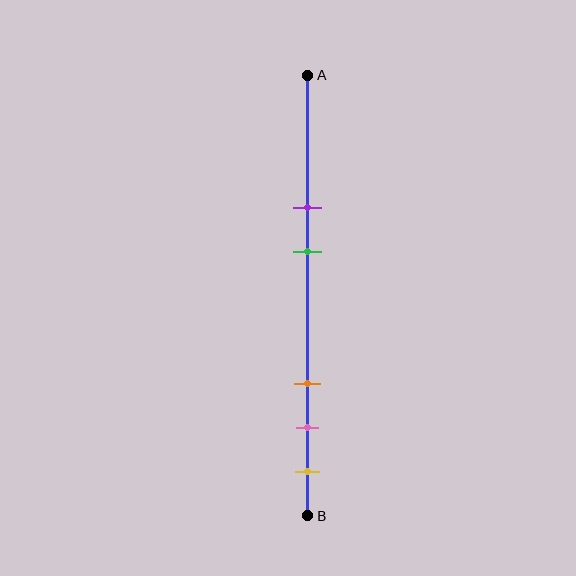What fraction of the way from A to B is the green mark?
The green mark is approximately 40% (0.4) of the way from A to B.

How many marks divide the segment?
There are 5 marks dividing the segment.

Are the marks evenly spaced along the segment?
No, the marks are not evenly spaced.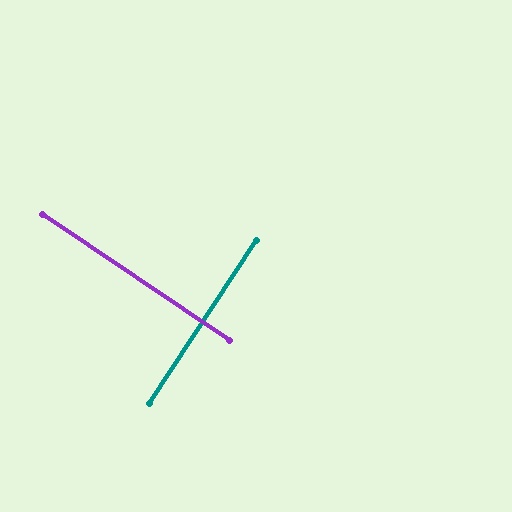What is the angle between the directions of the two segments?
Approximately 89 degrees.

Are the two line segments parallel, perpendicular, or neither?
Perpendicular — they meet at approximately 89°.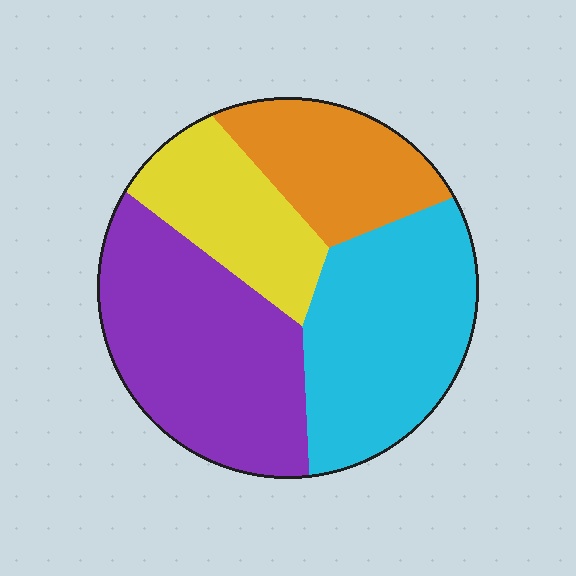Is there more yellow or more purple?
Purple.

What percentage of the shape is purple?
Purple takes up about one third (1/3) of the shape.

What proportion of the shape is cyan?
Cyan takes up about one third (1/3) of the shape.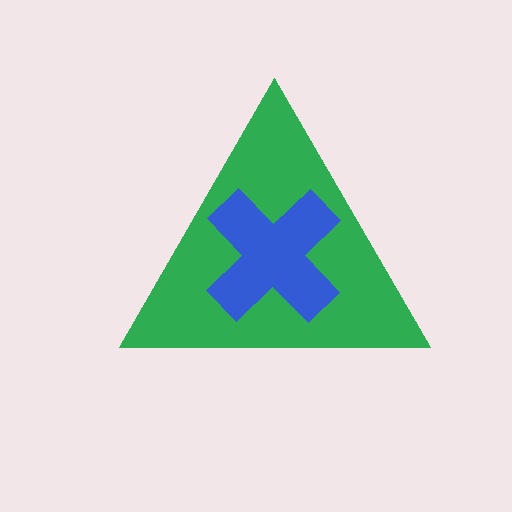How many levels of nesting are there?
2.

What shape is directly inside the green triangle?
The blue cross.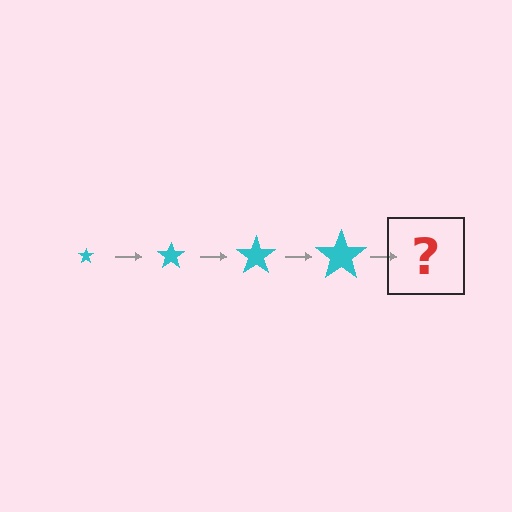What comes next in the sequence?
The next element should be a cyan star, larger than the previous one.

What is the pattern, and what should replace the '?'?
The pattern is that the star gets progressively larger each step. The '?' should be a cyan star, larger than the previous one.